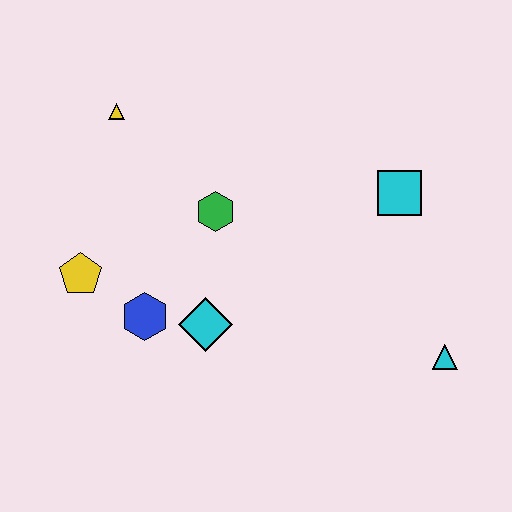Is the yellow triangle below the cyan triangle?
No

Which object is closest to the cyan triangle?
The cyan square is closest to the cyan triangle.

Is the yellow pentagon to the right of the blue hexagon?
No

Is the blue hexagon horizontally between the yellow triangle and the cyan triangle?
Yes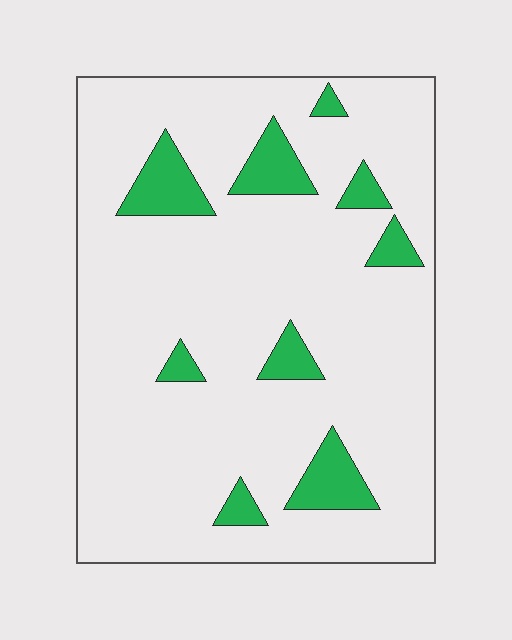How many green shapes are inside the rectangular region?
9.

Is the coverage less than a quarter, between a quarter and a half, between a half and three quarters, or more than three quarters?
Less than a quarter.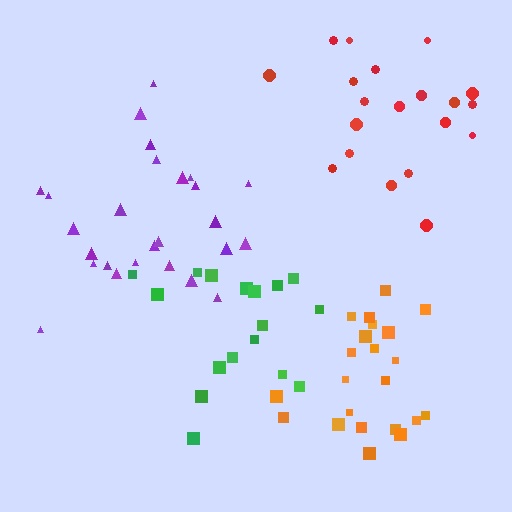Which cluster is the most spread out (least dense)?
Green.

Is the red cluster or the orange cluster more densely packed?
Orange.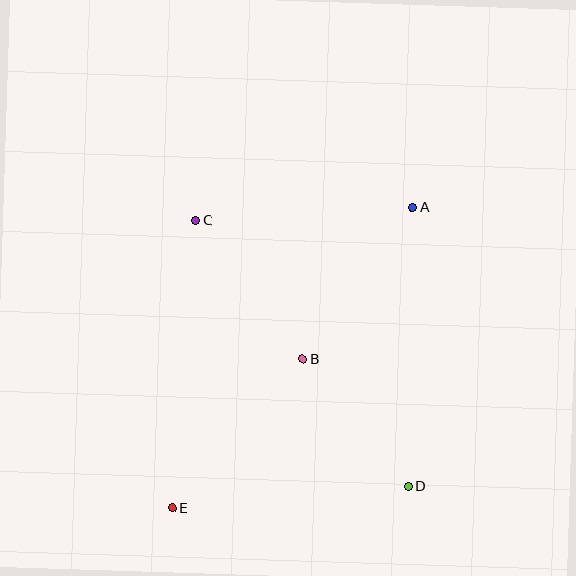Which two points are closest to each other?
Points B and D are closest to each other.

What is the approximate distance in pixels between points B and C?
The distance between B and C is approximately 175 pixels.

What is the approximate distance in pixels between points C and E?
The distance between C and E is approximately 289 pixels.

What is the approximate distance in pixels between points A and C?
The distance between A and C is approximately 217 pixels.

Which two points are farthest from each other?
Points A and E are farthest from each other.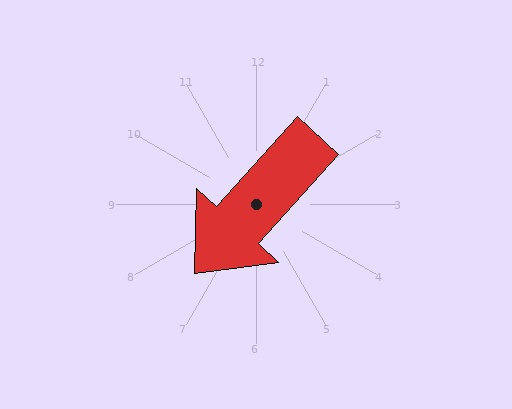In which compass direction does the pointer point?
Southwest.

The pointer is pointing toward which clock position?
Roughly 7 o'clock.